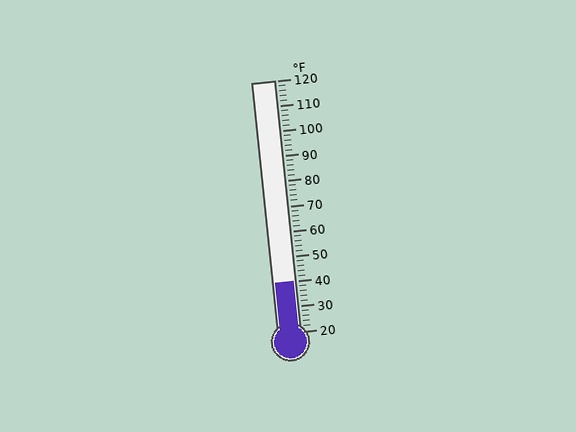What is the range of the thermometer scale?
The thermometer scale ranges from 20°F to 120°F.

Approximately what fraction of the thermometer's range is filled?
The thermometer is filled to approximately 20% of its range.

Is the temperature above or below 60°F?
The temperature is below 60°F.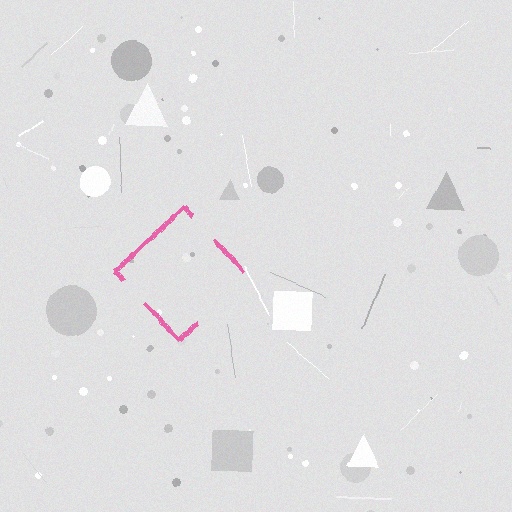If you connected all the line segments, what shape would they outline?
They would outline a diamond.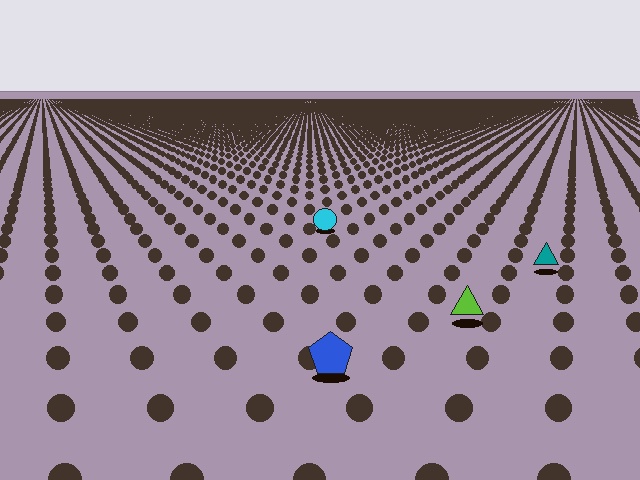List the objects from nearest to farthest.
From nearest to farthest: the blue pentagon, the lime triangle, the teal triangle, the cyan circle.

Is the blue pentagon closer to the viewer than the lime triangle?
Yes. The blue pentagon is closer — you can tell from the texture gradient: the ground texture is coarser near it.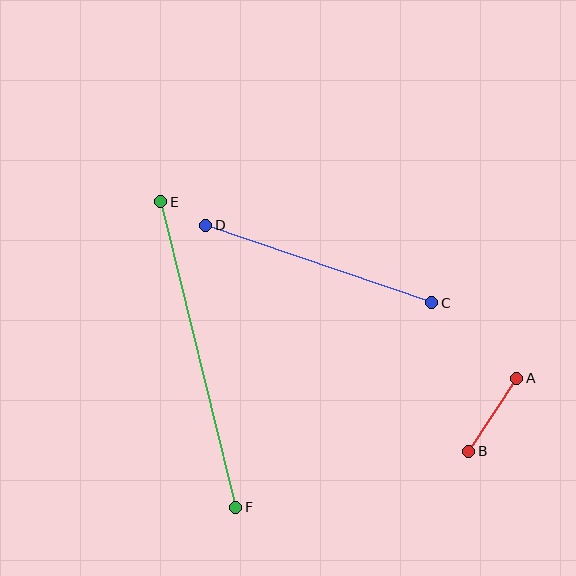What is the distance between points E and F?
The distance is approximately 315 pixels.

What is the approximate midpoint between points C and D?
The midpoint is at approximately (319, 264) pixels.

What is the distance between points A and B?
The distance is approximately 88 pixels.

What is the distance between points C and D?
The distance is approximately 239 pixels.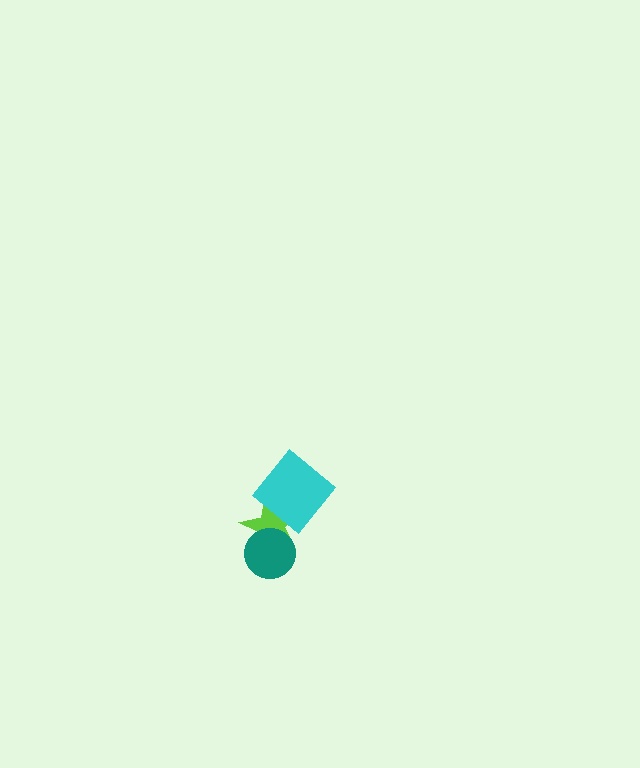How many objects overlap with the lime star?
2 objects overlap with the lime star.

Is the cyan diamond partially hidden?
No, no other shape covers it.